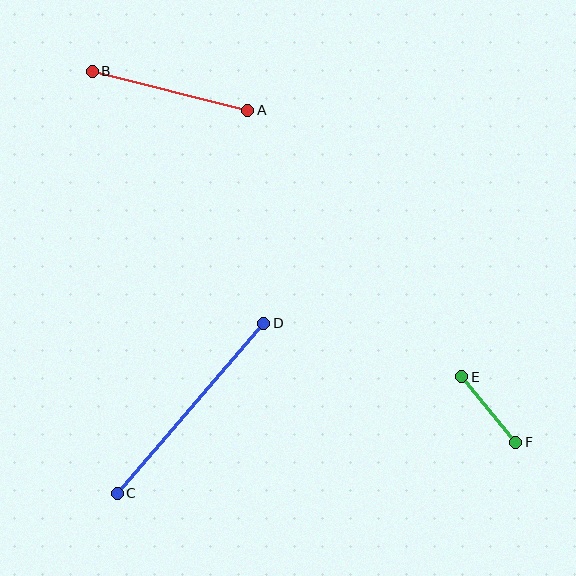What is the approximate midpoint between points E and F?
The midpoint is at approximately (489, 409) pixels.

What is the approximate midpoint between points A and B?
The midpoint is at approximately (170, 91) pixels.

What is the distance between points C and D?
The distance is approximately 224 pixels.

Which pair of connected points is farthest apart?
Points C and D are farthest apart.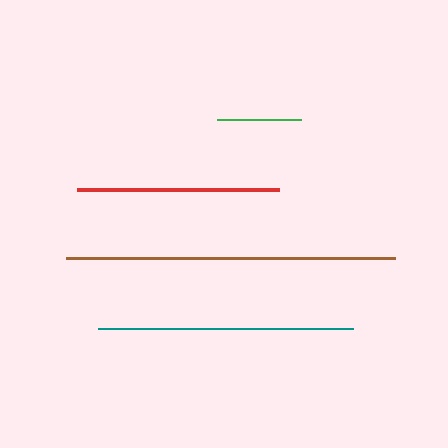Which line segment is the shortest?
The green line is the shortest at approximately 83 pixels.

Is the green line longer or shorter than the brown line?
The brown line is longer than the green line.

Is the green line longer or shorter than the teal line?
The teal line is longer than the green line.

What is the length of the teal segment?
The teal segment is approximately 255 pixels long.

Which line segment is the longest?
The brown line is the longest at approximately 329 pixels.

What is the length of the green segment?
The green segment is approximately 83 pixels long.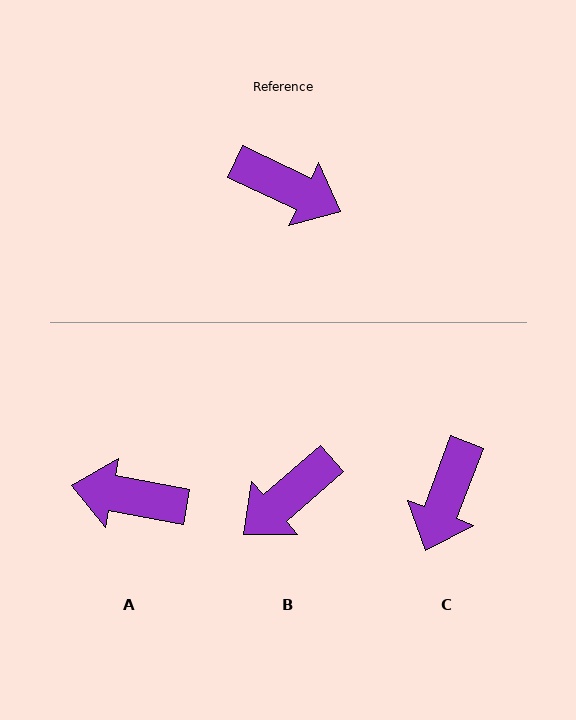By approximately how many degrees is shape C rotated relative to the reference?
Approximately 85 degrees clockwise.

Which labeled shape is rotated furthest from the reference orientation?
A, about 165 degrees away.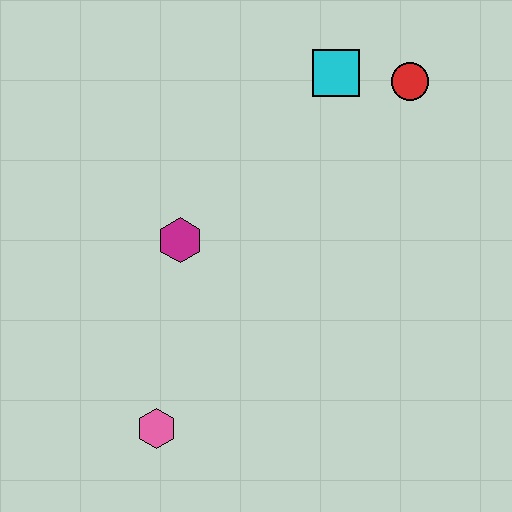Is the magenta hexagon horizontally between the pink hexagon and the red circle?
Yes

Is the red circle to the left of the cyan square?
No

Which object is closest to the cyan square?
The red circle is closest to the cyan square.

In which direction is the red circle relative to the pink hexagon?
The red circle is above the pink hexagon.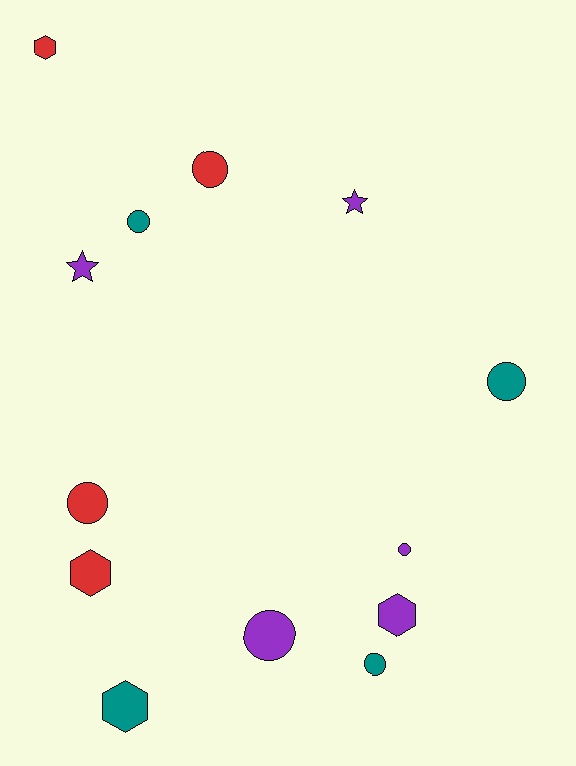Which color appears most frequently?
Purple, with 5 objects.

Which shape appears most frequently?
Circle, with 7 objects.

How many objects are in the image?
There are 13 objects.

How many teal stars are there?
There are no teal stars.